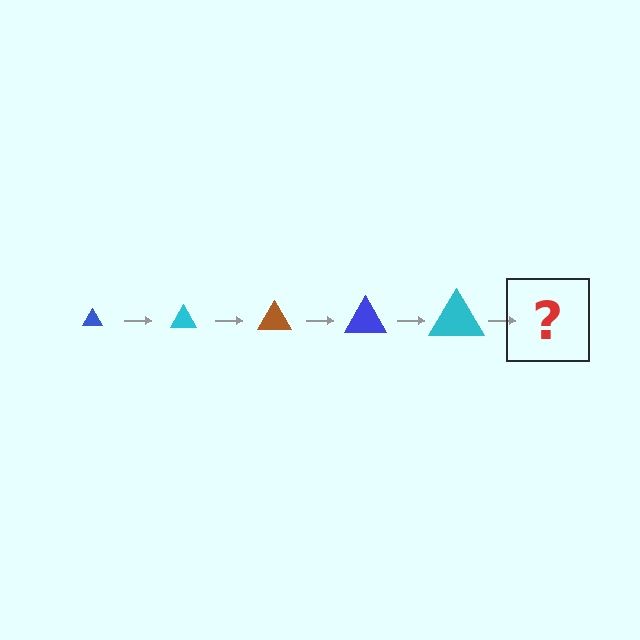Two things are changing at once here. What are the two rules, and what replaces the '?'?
The two rules are that the triangle grows larger each step and the color cycles through blue, cyan, and brown. The '?' should be a brown triangle, larger than the previous one.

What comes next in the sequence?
The next element should be a brown triangle, larger than the previous one.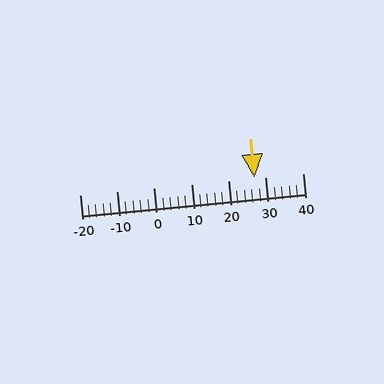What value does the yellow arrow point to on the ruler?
The yellow arrow points to approximately 27.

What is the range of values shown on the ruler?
The ruler shows values from -20 to 40.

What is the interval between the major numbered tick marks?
The major tick marks are spaced 10 units apart.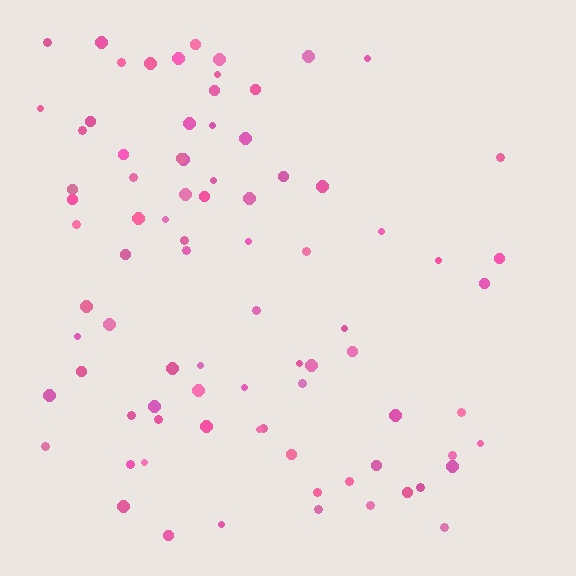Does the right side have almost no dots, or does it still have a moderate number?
Still a moderate number, just noticeably fewer than the left.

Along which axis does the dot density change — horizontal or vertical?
Horizontal.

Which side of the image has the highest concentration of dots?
The left.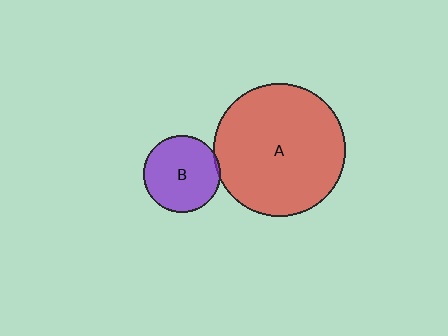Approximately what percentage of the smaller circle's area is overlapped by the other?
Approximately 5%.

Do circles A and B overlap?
Yes.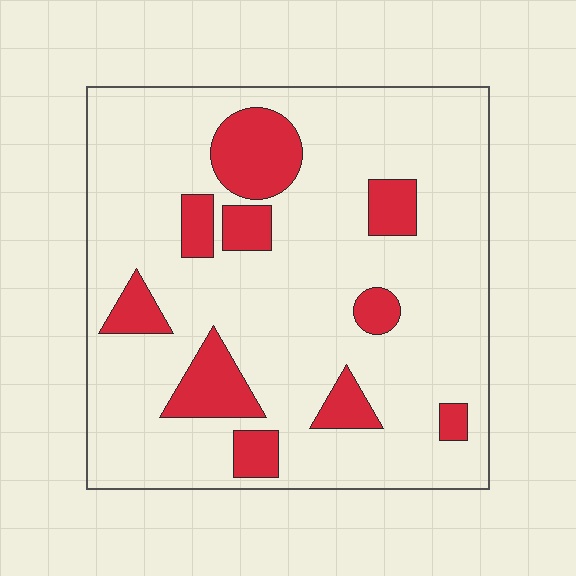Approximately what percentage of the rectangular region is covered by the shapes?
Approximately 20%.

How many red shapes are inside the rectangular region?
10.